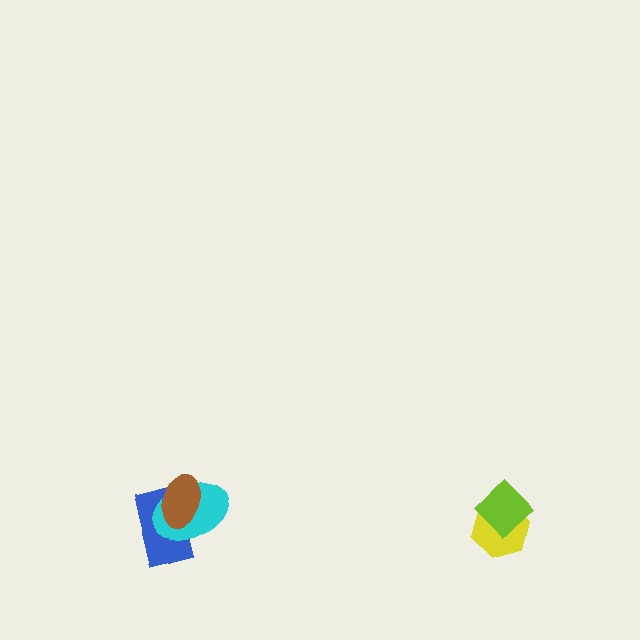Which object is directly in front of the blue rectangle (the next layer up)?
The cyan ellipse is directly in front of the blue rectangle.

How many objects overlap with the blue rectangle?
2 objects overlap with the blue rectangle.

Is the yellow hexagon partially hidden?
Yes, it is partially covered by another shape.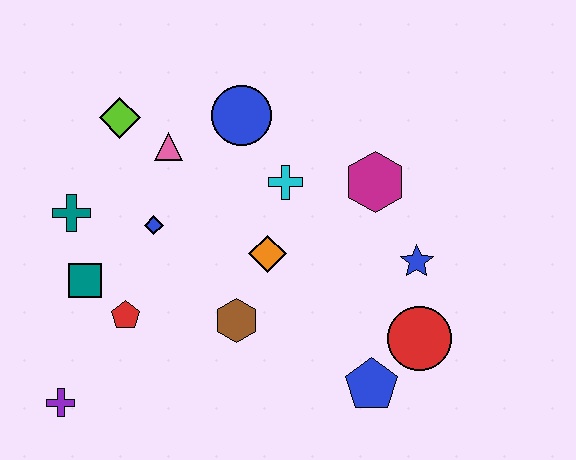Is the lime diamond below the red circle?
No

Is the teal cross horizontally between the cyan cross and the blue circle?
No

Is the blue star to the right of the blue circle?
Yes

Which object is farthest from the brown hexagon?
The lime diamond is farthest from the brown hexagon.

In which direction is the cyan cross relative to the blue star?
The cyan cross is to the left of the blue star.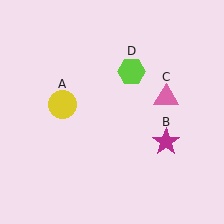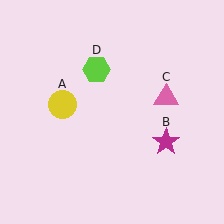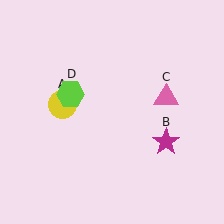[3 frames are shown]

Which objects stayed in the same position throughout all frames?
Yellow circle (object A) and magenta star (object B) and pink triangle (object C) remained stationary.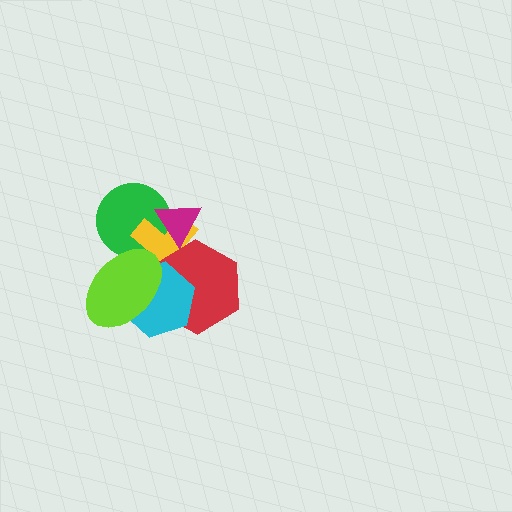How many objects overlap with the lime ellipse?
4 objects overlap with the lime ellipse.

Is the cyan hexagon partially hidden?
Yes, it is partially covered by another shape.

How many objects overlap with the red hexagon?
3 objects overlap with the red hexagon.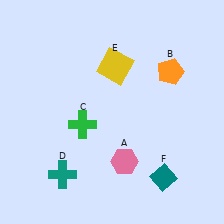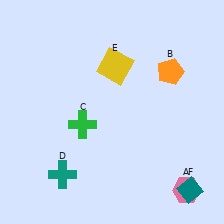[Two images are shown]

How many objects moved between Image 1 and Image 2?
2 objects moved between the two images.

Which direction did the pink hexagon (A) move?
The pink hexagon (A) moved right.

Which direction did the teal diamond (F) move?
The teal diamond (F) moved right.